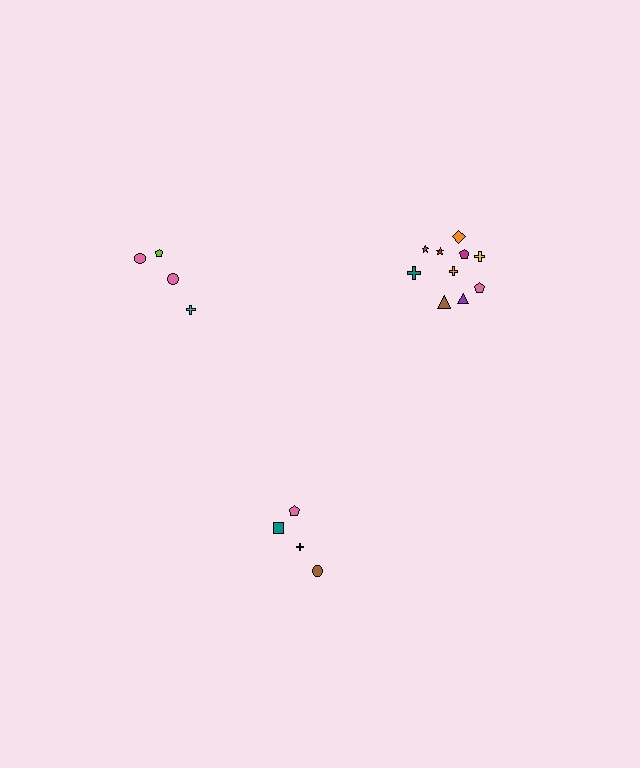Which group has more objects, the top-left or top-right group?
The top-right group.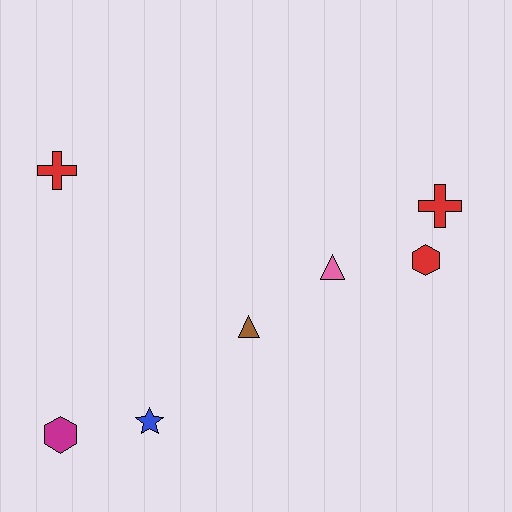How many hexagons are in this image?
There are 2 hexagons.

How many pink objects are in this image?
There is 1 pink object.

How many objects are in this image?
There are 7 objects.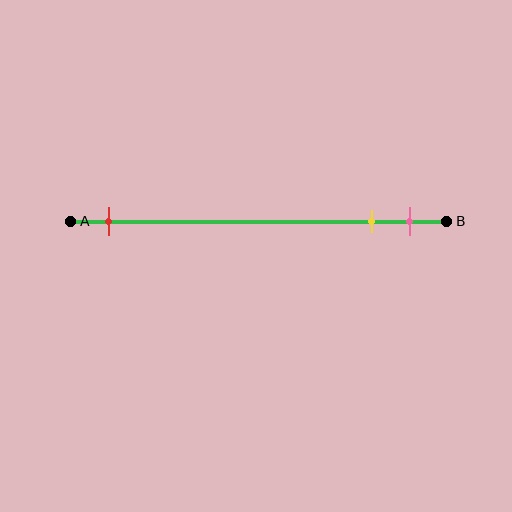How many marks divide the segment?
There are 3 marks dividing the segment.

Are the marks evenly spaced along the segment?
No, the marks are not evenly spaced.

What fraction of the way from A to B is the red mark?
The red mark is approximately 10% (0.1) of the way from A to B.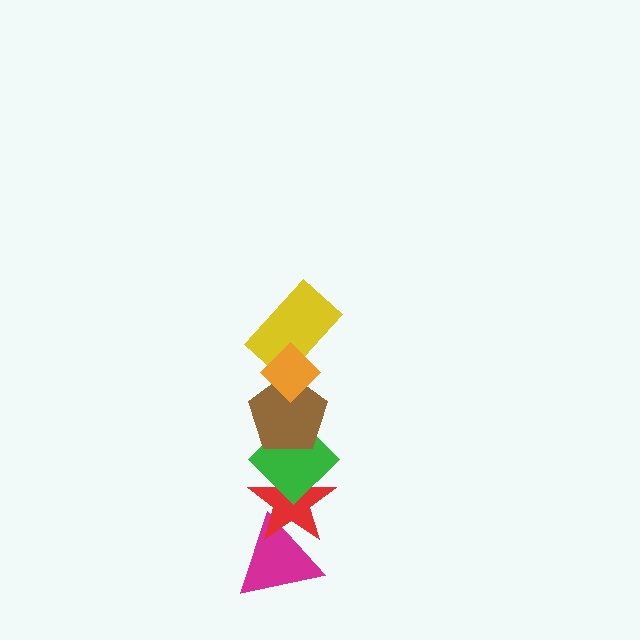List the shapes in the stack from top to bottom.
From top to bottom: the orange diamond, the yellow rectangle, the brown pentagon, the green diamond, the red star, the magenta triangle.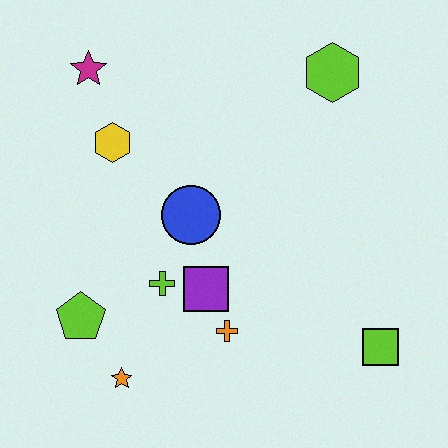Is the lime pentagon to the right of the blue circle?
No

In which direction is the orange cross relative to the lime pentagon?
The orange cross is to the right of the lime pentagon.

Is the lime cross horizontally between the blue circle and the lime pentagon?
Yes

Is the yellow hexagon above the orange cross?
Yes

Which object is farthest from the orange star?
The lime hexagon is farthest from the orange star.